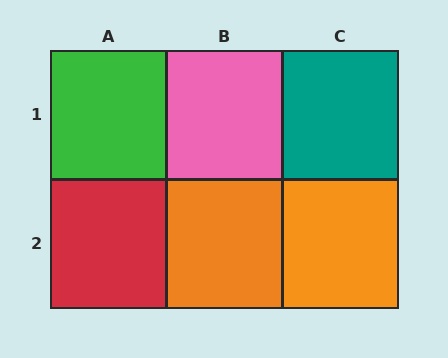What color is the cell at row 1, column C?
Teal.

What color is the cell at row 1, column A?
Green.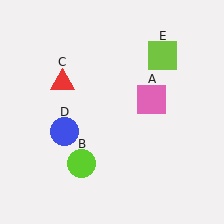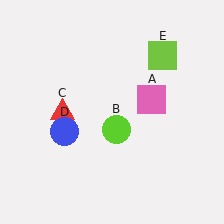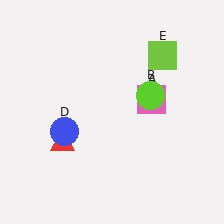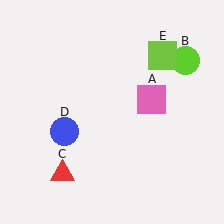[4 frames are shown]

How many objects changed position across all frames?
2 objects changed position: lime circle (object B), red triangle (object C).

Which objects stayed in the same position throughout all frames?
Pink square (object A) and blue circle (object D) and lime square (object E) remained stationary.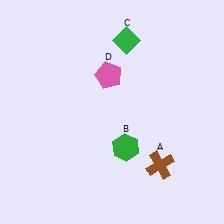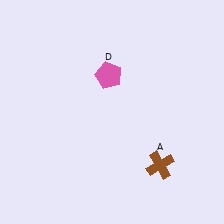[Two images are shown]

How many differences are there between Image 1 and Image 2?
There are 2 differences between the two images.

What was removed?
The green hexagon (B), the green diamond (C) were removed in Image 2.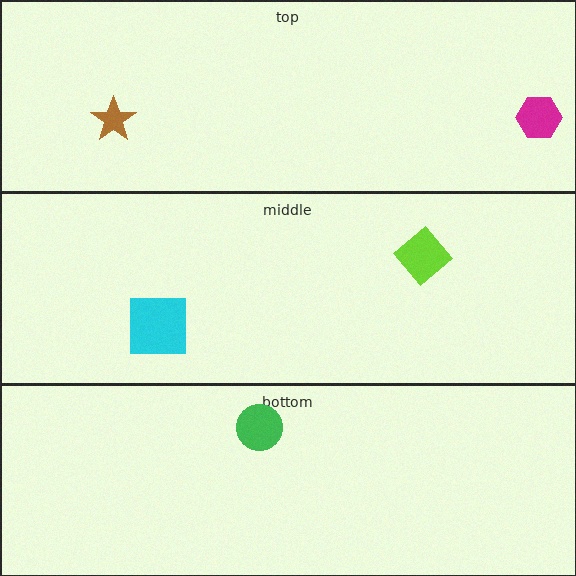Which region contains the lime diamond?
The middle region.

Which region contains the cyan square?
The middle region.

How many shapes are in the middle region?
2.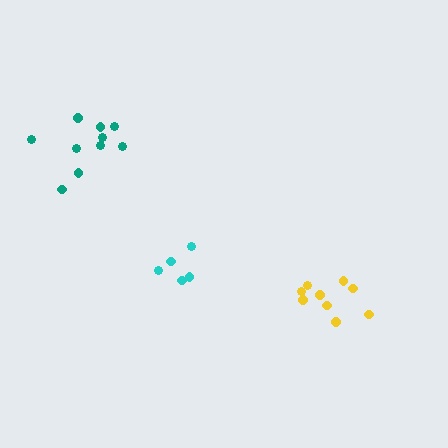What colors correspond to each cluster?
The clusters are colored: cyan, yellow, teal.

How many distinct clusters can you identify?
There are 3 distinct clusters.